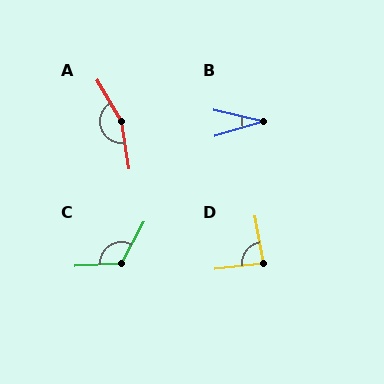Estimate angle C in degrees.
Approximately 122 degrees.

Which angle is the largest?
A, at approximately 158 degrees.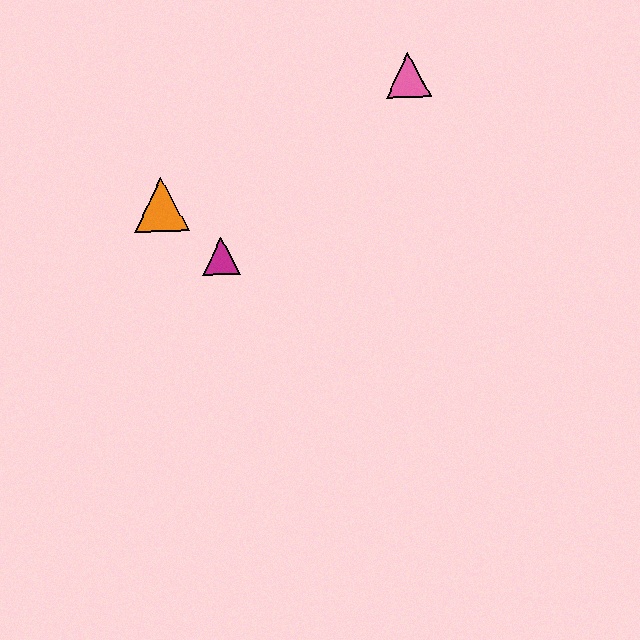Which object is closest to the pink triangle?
The magenta triangle is closest to the pink triangle.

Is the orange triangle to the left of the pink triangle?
Yes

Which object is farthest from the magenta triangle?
The pink triangle is farthest from the magenta triangle.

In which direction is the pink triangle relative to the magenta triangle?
The pink triangle is to the right of the magenta triangle.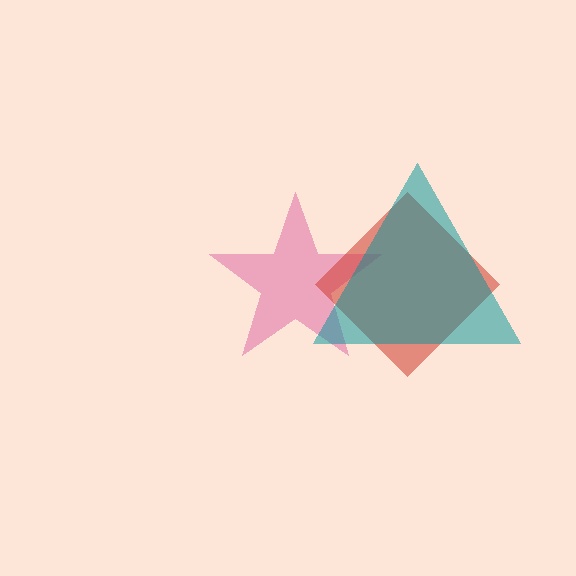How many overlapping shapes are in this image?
There are 3 overlapping shapes in the image.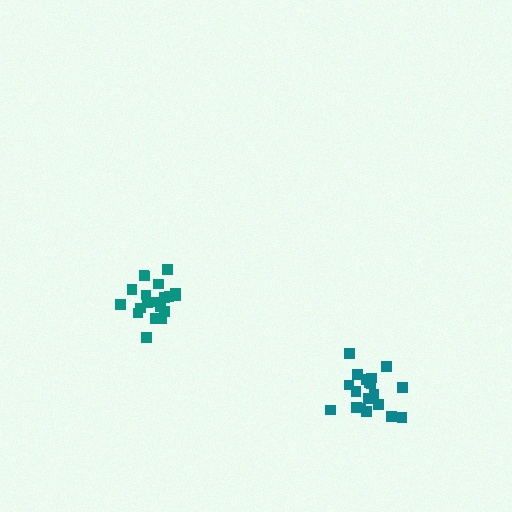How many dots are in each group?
Group 1: 19 dots, Group 2: 20 dots (39 total).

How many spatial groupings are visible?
There are 2 spatial groupings.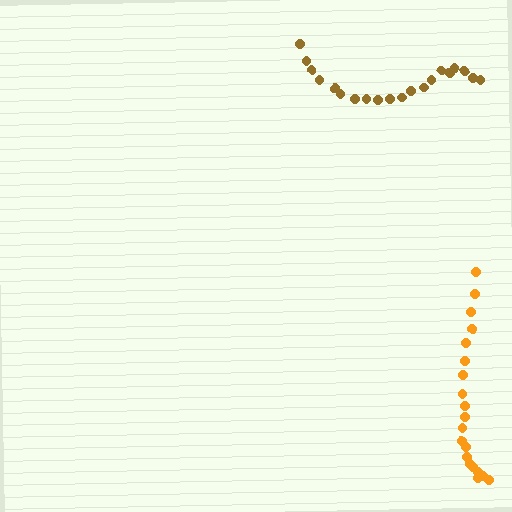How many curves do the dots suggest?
There are 2 distinct paths.